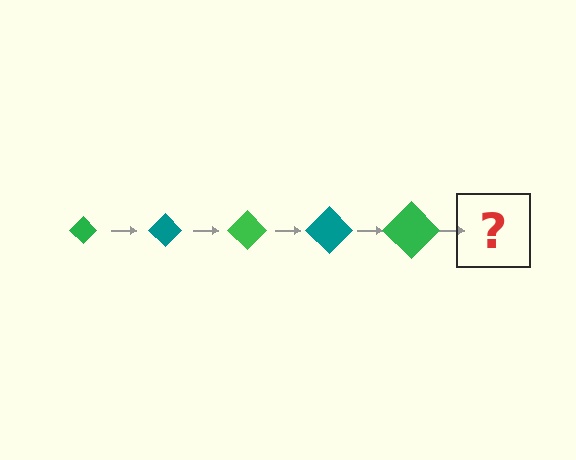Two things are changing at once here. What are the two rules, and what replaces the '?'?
The two rules are that the diamond grows larger each step and the color cycles through green and teal. The '?' should be a teal diamond, larger than the previous one.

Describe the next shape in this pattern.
It should be a teal diamond, larger than the previous one.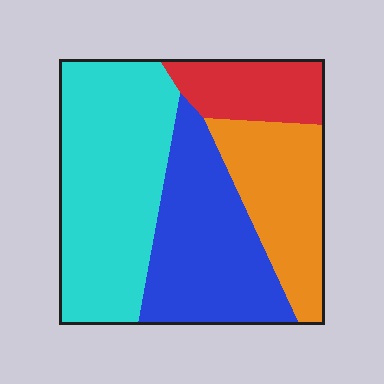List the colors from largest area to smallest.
From largest to smallest: cyan, blue, orange, red.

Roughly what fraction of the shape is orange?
Orange takes up about one fifth (1/5) of the shape.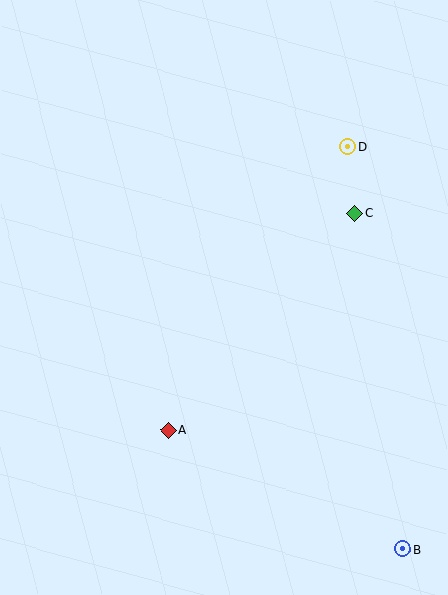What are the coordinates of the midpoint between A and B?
The midpoint between A and B is at (286, 490).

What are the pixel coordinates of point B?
Point B is at (403, 549).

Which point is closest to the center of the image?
Point A at (168, 430) is closest to the center.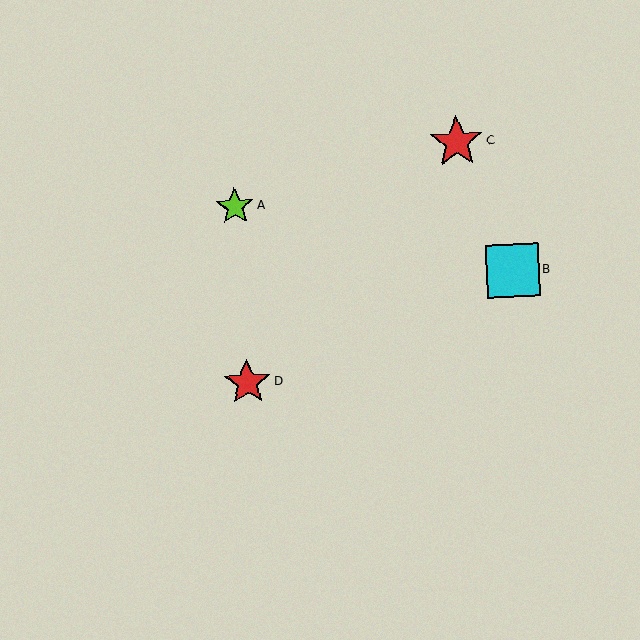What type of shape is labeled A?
Shape A is a lime star.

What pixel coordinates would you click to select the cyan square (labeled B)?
Click at (513, 270) to select the cyan square B.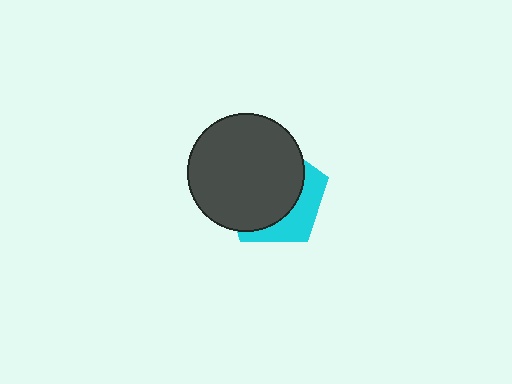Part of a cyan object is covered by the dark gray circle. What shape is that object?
It is a pentagon.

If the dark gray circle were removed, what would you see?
You would see the complete cyan pentagon.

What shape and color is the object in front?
The object in front is a dark gray circle.